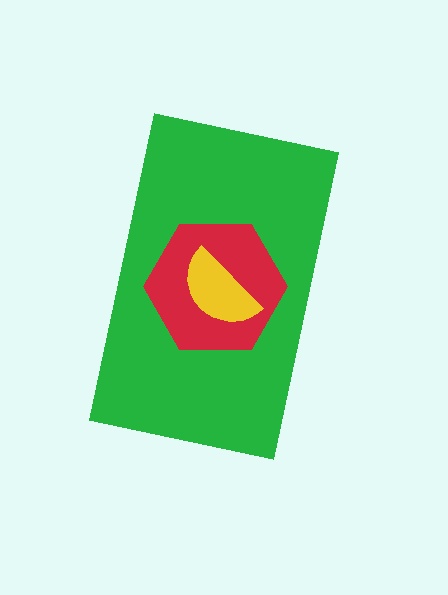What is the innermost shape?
The yellow semicircle.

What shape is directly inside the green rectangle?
The red hexagon.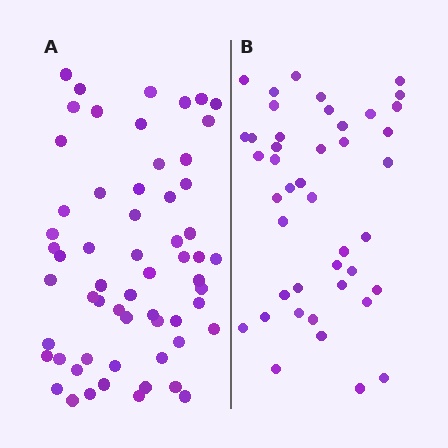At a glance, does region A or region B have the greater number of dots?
Region A (the left region) has more dots.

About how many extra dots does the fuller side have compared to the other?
Region A has approximately 15 more dots than region B.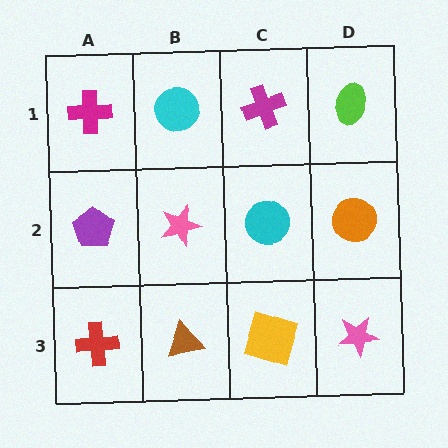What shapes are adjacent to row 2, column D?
A lime ellipse (row 1, column D), a pink star (row 3, column D), a cyan circle (row 2, column C).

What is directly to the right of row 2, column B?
A cyan circle.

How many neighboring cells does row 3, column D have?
2.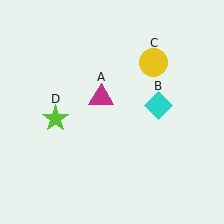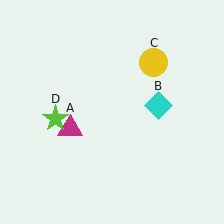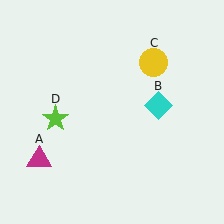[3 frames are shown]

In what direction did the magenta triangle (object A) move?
The magenta triangle (object A) moved down and to the left.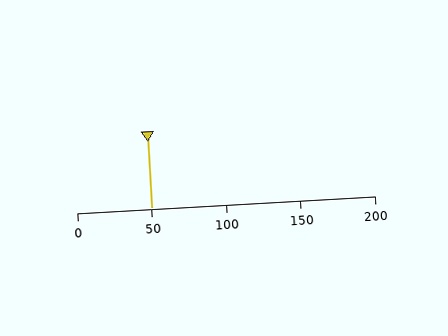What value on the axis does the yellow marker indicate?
The marker indicates approximately 50.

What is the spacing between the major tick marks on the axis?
The major ticks are spaced 50 apart.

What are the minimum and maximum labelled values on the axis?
The axis runs from 0 to 200.